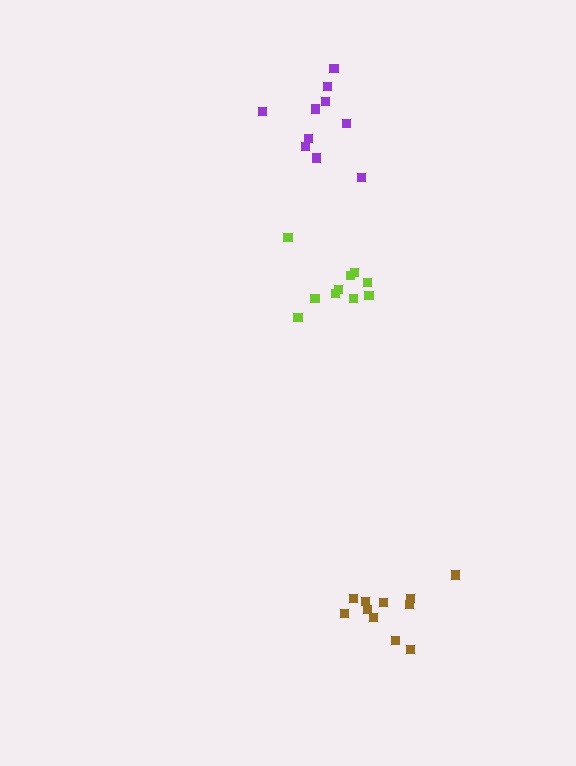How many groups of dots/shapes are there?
There are 3 groups.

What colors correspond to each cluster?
The clusters are colored: lime, brown, purple.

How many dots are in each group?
Group 1: 10 dots, Group 2: 11 dots, Group 3: 10 dots (31 total).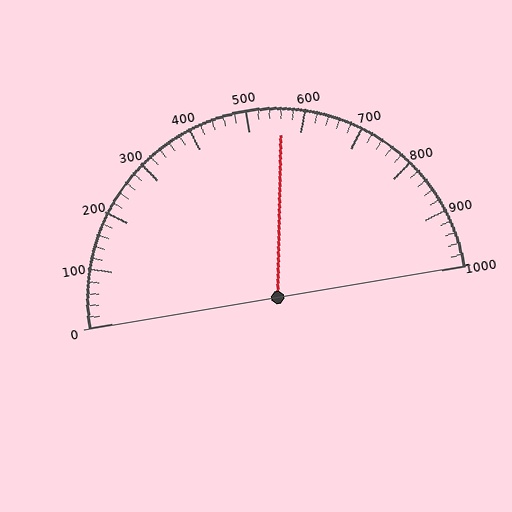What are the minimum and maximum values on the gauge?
The gauge ranges from 0 to 1000.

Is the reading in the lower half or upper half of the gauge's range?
The reading is in the upper half of the range (0 to 1000).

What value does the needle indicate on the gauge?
The needle indicates approximately 560.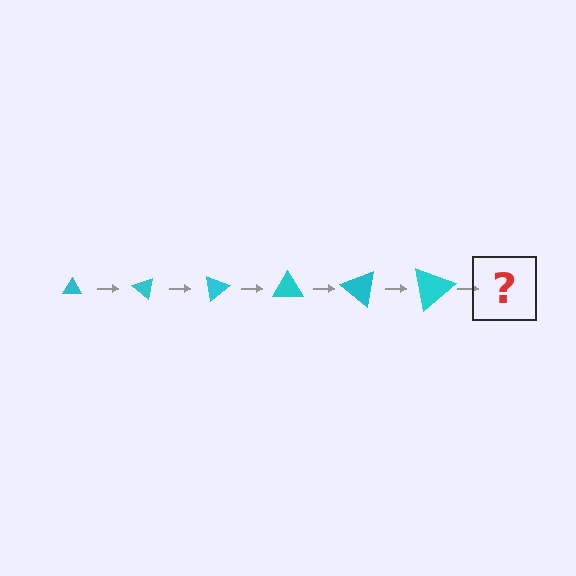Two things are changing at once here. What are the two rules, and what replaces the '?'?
The two rules are that the triangle grows larger each step and it rotates 40 degrees each step. The '?' should be a triangle, larger than the previous one and rotated 240 degrees from the start.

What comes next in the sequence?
The next element should be a triangle, larger than the previous one and rotated 240 degrees from the start.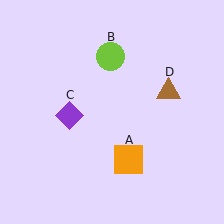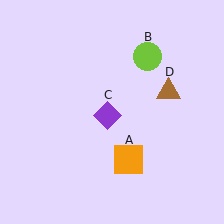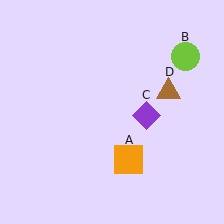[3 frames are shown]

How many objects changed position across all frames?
2 objects changed position: lime circle (object B), purple diamond (object C).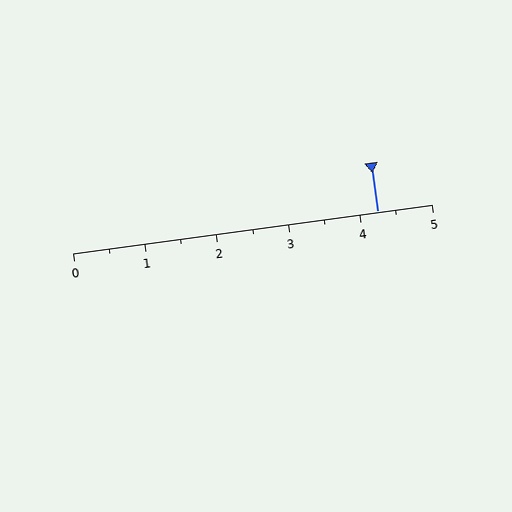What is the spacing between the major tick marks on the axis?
The major ticks are spaced 1 apart.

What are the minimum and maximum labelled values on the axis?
The axis runs from 0 to 5.